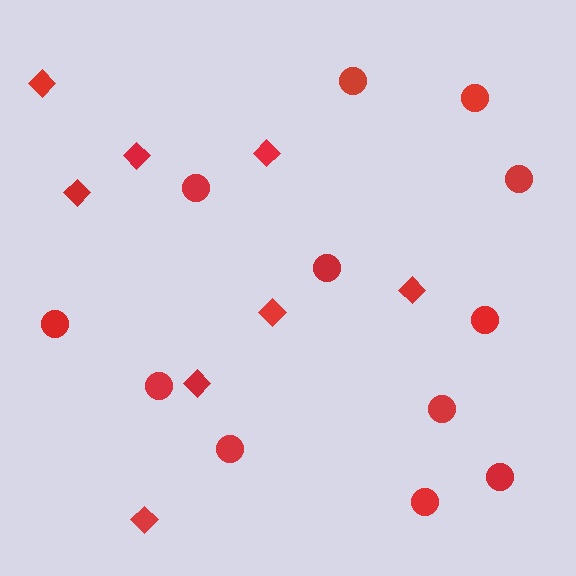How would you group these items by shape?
There are 2 groups: one group of diamonds (8) and one group of circles (12).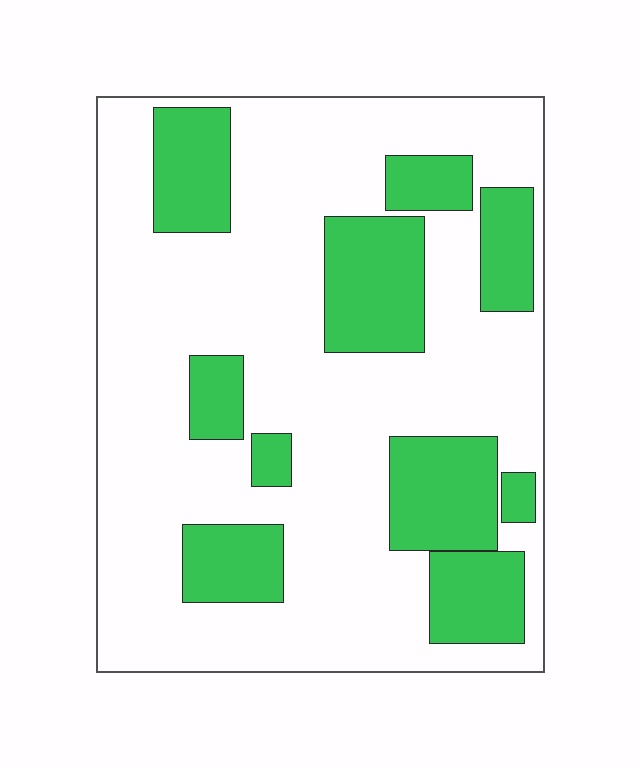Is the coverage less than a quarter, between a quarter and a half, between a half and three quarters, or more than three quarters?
Between a quarter and a half.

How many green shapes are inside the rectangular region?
10.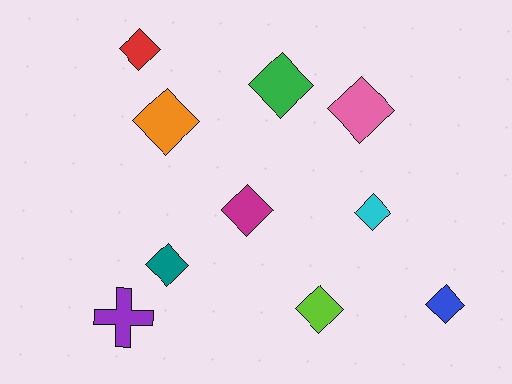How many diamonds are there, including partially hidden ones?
There are 9 diamonds.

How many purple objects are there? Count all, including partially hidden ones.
There is 1 purple object.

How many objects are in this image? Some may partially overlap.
There are 10 objects.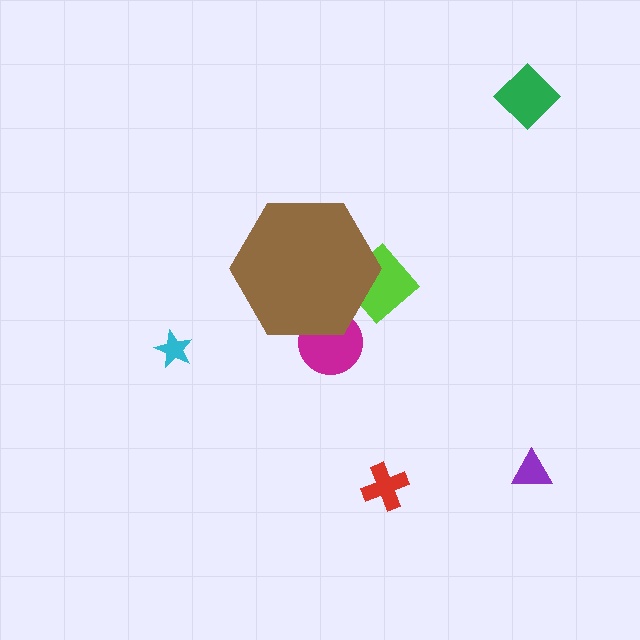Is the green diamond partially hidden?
No, the green diamond is fully visible.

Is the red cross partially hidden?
No, the red cross is fully visible.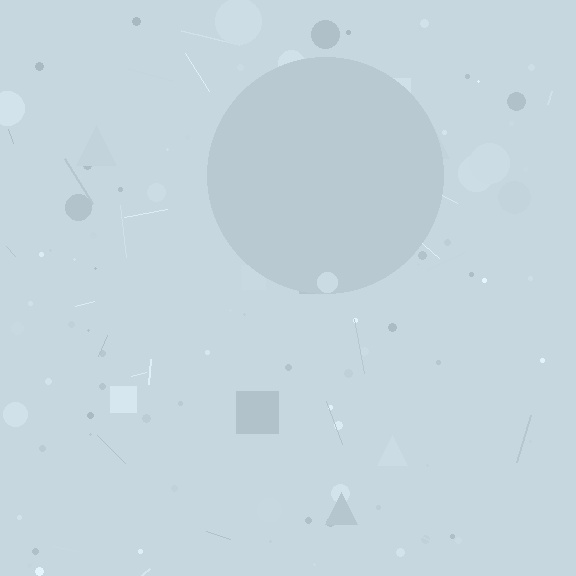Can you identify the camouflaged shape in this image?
The camouflaged shape is a circle.